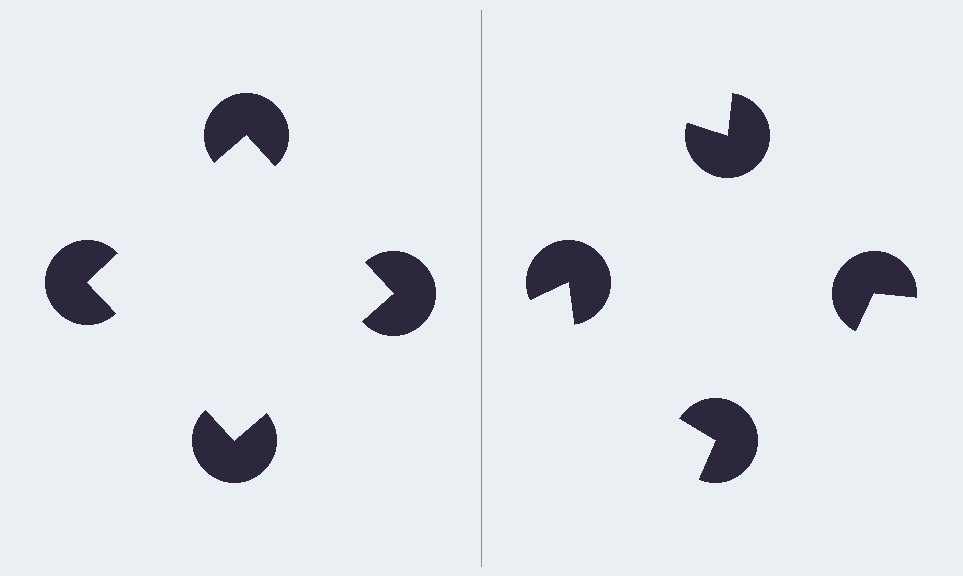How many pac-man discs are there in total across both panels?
8 — 4 on each side.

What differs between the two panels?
The pac-man discs are positioned identically on both sides; only the wedge orientations differ. On the left they align to a square; on the right they are misaligned.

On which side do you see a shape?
An illusory square appears on the left side. On the right side the wedge cuts are rotated, so no coherent shape forms.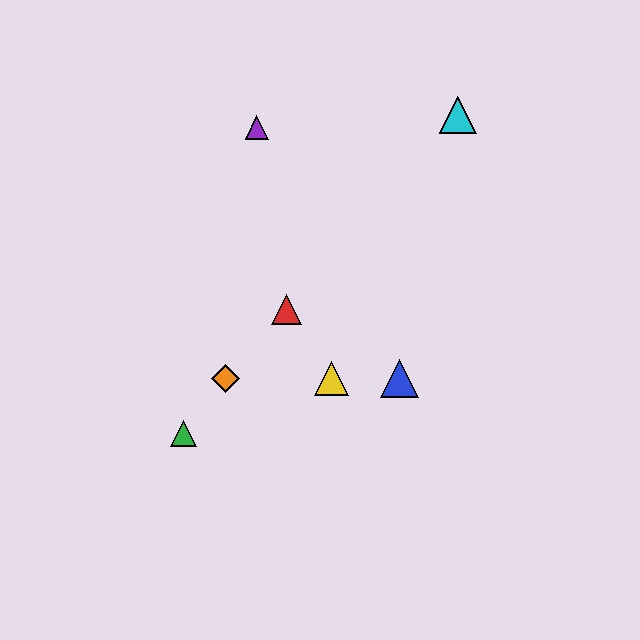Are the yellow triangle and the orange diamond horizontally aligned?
Yes, both are at y≈378.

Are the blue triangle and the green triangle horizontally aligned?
No, the blue triangle is at y≈378 and the green triangle is at y≈433.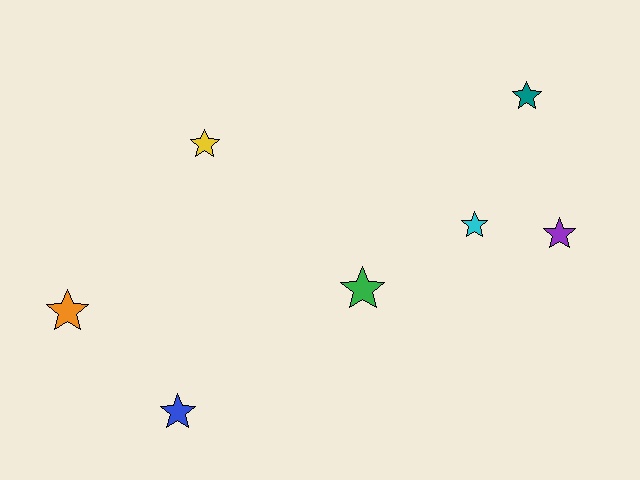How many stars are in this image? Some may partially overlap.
There are 7 stars.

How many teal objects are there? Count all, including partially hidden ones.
There is 1 teal object.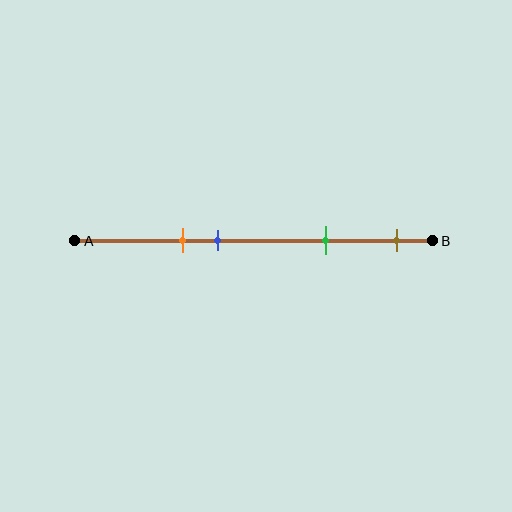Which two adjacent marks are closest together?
The orange and blue marks are the closest adjacent pair.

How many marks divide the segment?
There are 4 marks dividing the segment.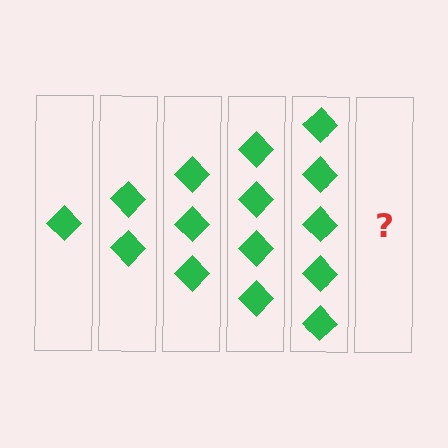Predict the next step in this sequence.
The next step is 6 diamonds.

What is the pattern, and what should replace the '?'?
The pattern is that each step adds one more diamond. The '?' should be 6 diamonds.